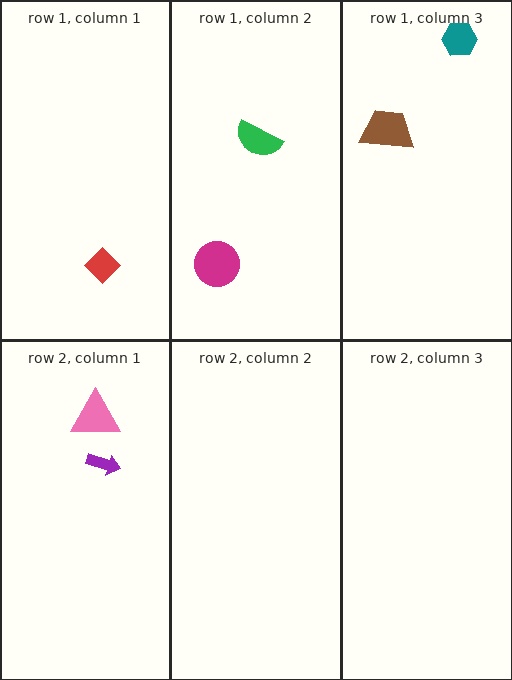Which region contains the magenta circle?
The row 1, column 2 region.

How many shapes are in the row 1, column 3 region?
2.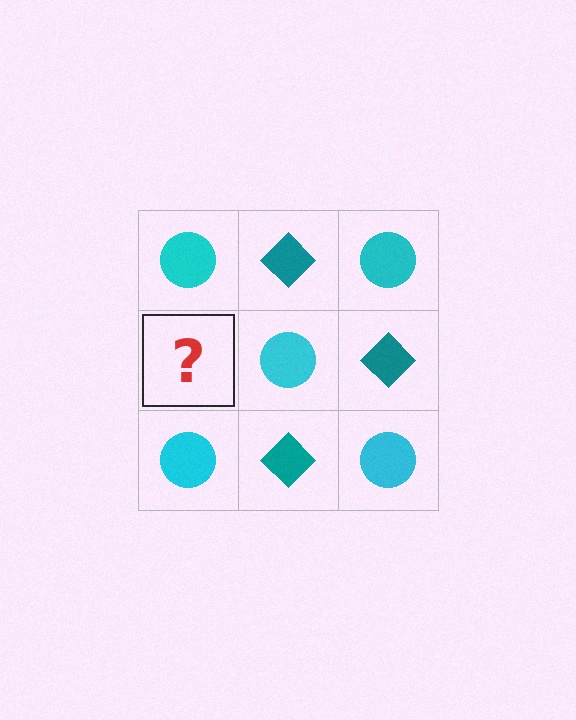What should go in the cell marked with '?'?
The missing cell should contain a teal diamond.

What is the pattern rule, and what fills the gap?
The rule is that it alternates cyan circle and teal diamond in a checkerboard pattern. The gap should be filled with a teal diamond.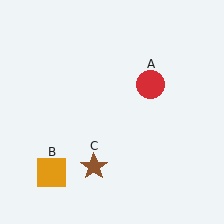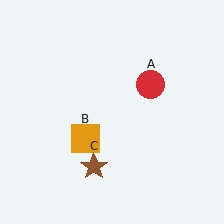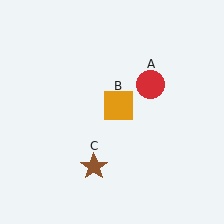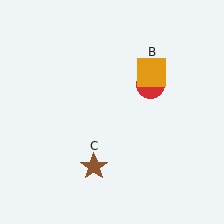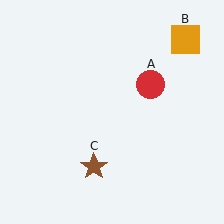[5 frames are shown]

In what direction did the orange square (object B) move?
The orange square (object B) moved up and to the right.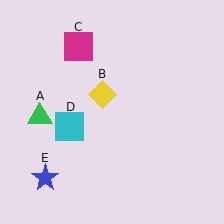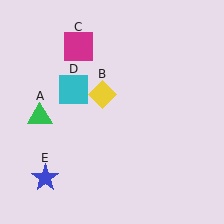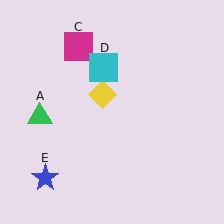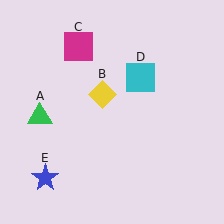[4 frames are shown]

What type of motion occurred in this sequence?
The cyan square (object D) rotated clockwise around the center of the scene.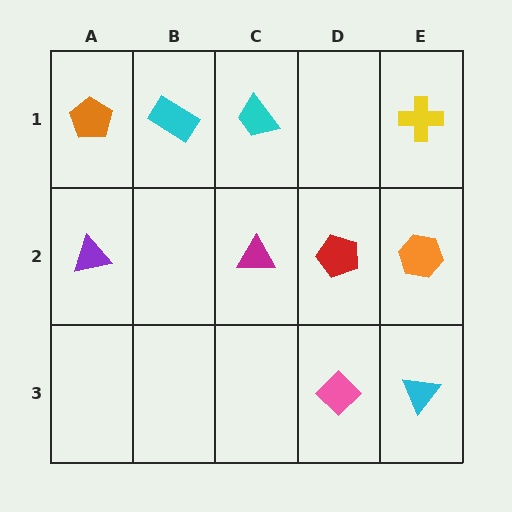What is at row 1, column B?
A cyan rectangle.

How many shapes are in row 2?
4 shapes.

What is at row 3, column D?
A pink diamond.